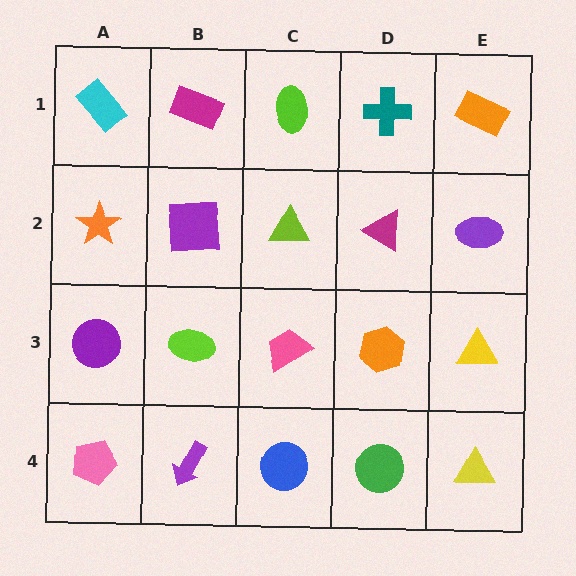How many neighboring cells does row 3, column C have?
4.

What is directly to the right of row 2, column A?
A purple square.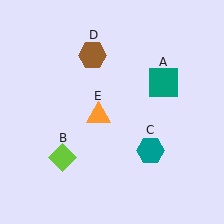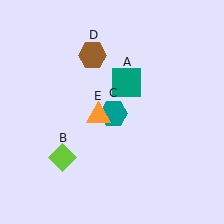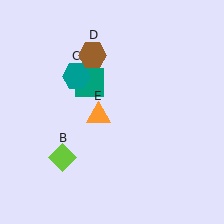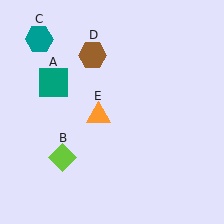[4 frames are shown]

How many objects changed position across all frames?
2 objects changed position: teal square (object A), teal hexagon (object C).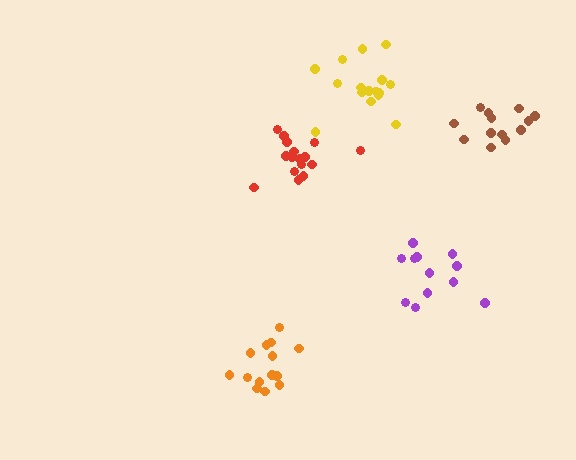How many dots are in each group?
Group 1: 12 dots, Group 2: 17 dots, Group 3: 16 dots, Group 4: 14 dots, Group 5: 13 dots (72 total).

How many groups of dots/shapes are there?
There are 5 groups.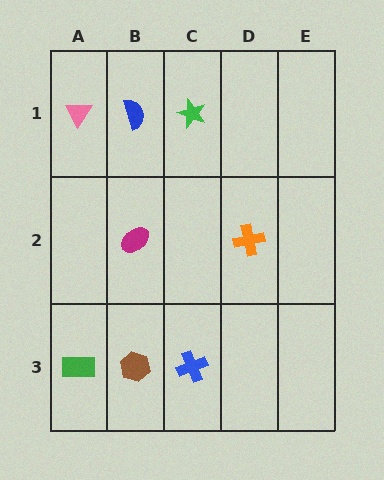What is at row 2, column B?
A magenta ellipse.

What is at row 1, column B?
A blue semicircle.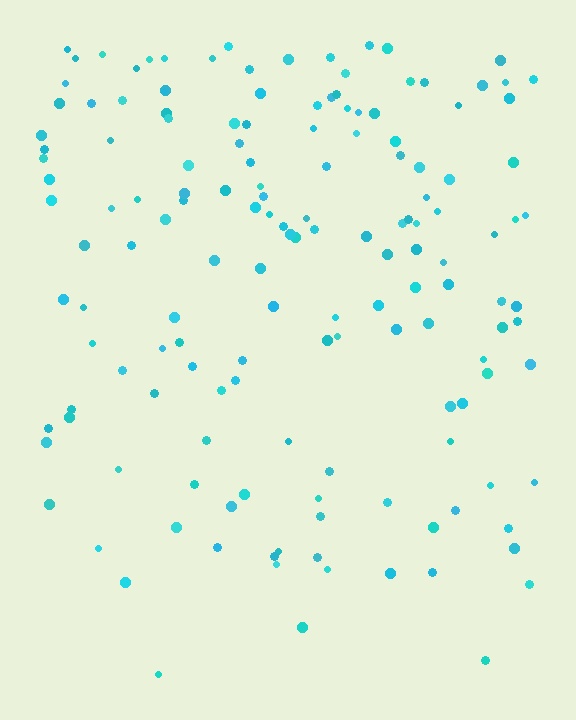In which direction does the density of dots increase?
From bottom to top, with the top side densest.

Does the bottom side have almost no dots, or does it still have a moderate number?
Still a moderate number, just noticeably fewer than the top.